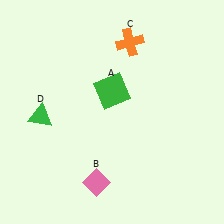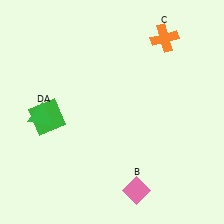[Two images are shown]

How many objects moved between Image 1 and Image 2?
3 objects moved between the two images.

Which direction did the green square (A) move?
The green square (A) moved left.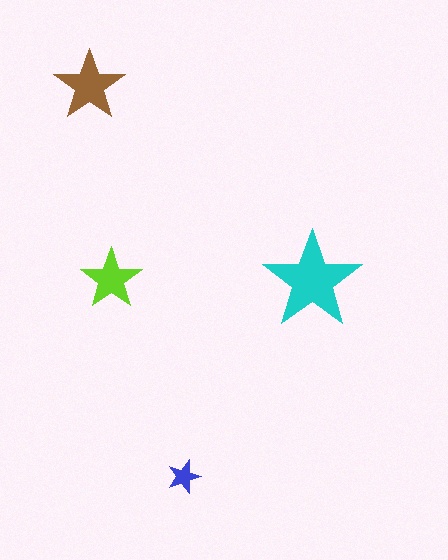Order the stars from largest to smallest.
the cyan one, the brown one, the lime one, the blue one.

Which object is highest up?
The brown star is topmost.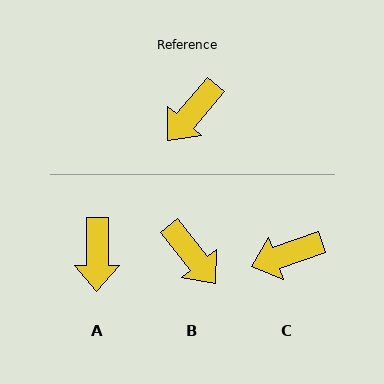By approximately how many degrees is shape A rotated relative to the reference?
Approximately 40 degrees counter-clockwise.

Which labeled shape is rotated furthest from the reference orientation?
B, about 79 degrees away.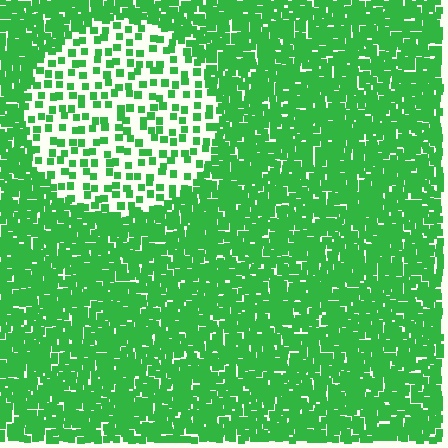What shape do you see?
I see a circle.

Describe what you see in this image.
The image contains small green elements arranged at two different densities. A circle-shaped region is visible where the elements are less densely packed than the surrounding area.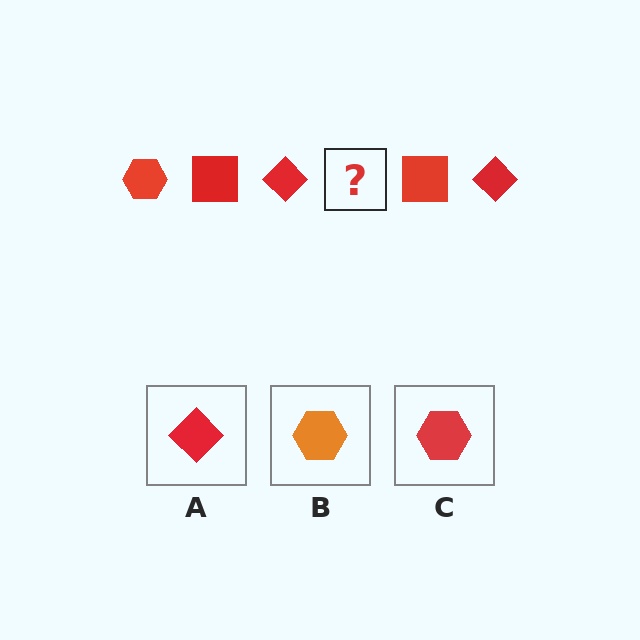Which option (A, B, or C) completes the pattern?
C.